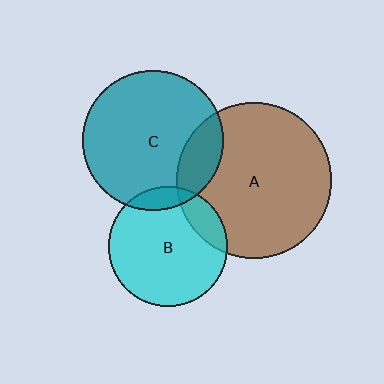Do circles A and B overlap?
Yes.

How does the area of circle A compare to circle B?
Approximately 1.7 times.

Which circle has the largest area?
Circle A (brown).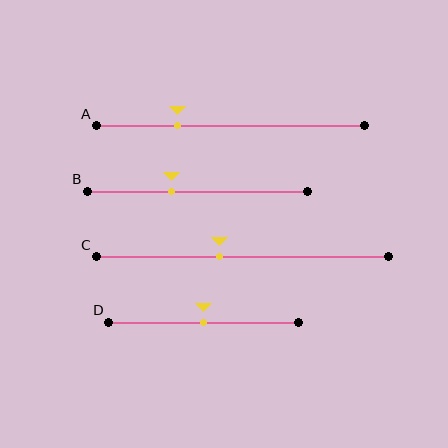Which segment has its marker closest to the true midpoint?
Segment D has its marker closest to the true midpoint.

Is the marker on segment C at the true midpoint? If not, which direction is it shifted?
No, the marker on segment C is shifted to the left by about 8% of the segment length.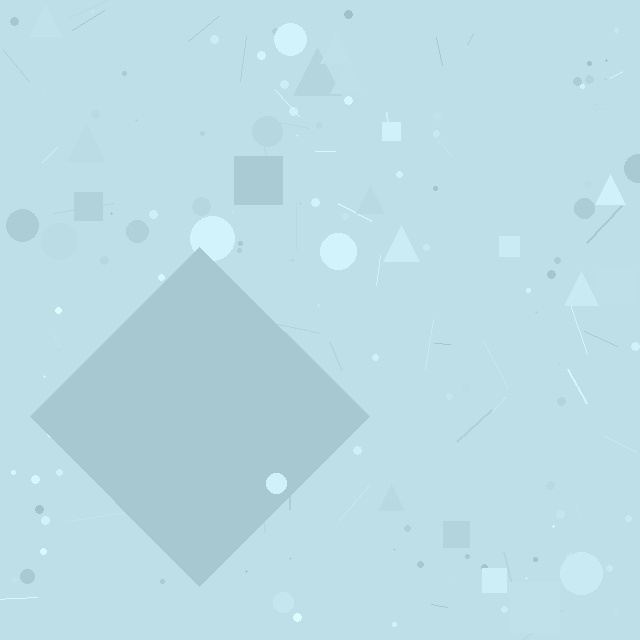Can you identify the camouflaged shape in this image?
The camouflaged shape is a diamond.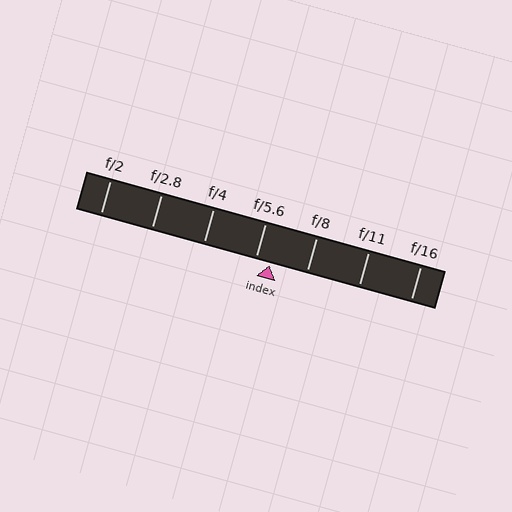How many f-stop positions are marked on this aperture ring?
There are 7 f-stop positions marked.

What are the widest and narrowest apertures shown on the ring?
The widest aperture shown is f/2 and the narrowest is f/16.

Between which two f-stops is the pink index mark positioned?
The index mark is between f/5.6 and f/8.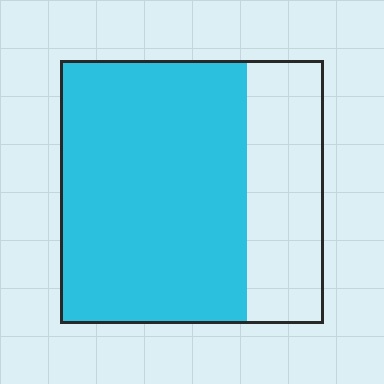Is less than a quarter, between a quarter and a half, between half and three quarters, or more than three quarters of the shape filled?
Between half and three quarters.